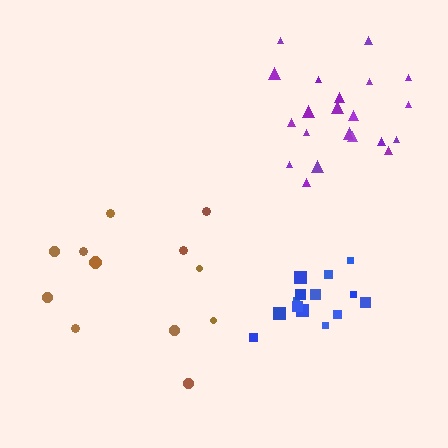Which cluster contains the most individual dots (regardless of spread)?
Purple (22).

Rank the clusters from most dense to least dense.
blue, purple, brown.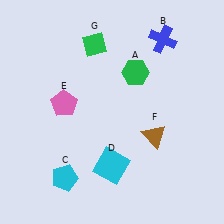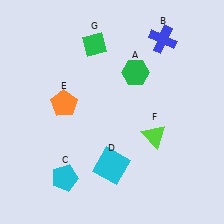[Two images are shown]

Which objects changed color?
E changed from pink to orange. F changed from brown to lime.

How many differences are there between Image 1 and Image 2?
There are 2 differences between the two images.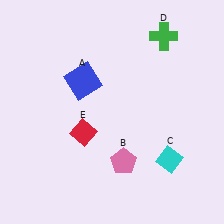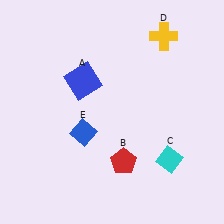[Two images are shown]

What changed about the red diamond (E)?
In Image 1, E is red. In Image 2, it changed to blue.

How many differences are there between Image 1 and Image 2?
There are 3 differences between the two images.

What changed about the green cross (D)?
In Image 1, D is green. In Image 2, it changed to yellow.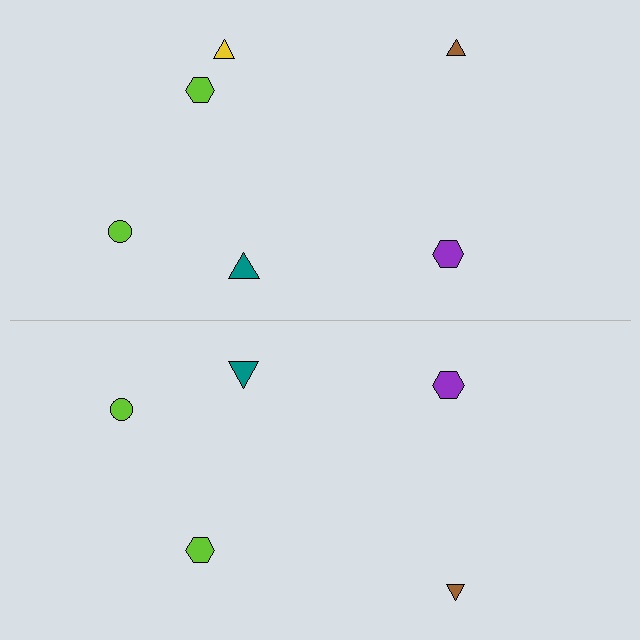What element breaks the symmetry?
A yellow triangle is missing from the bottom side.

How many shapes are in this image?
There are 11 shapes in this image.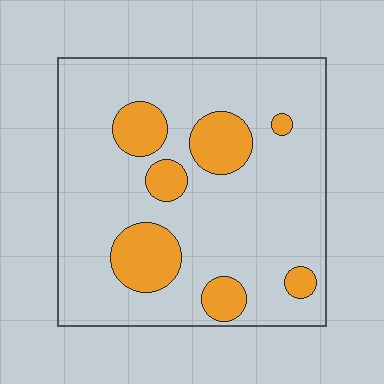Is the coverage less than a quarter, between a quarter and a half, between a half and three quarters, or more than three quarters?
Less than a quarter.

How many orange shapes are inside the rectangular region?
7.